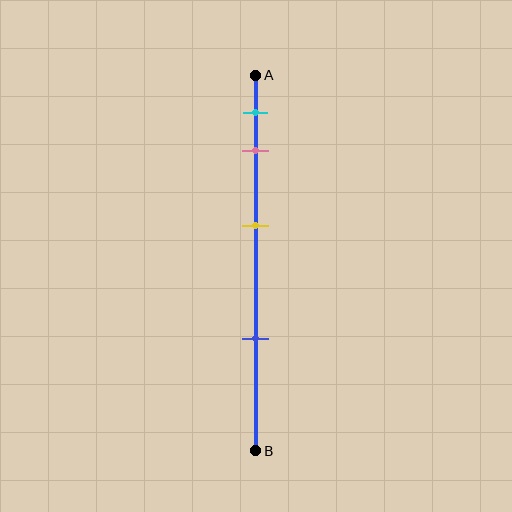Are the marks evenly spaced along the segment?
No, the marks are not evenly spaced.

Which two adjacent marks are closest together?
The cyan and pink marks are the closest adjacent pair.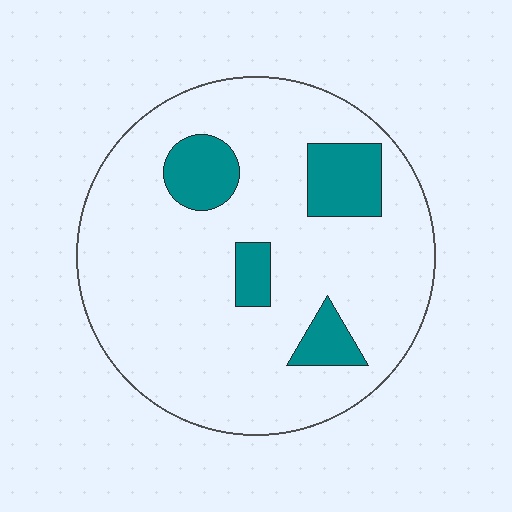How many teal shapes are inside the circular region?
4.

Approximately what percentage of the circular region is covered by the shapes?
Approximately 15%.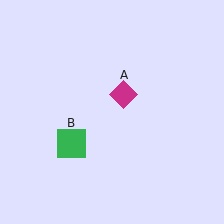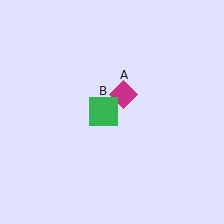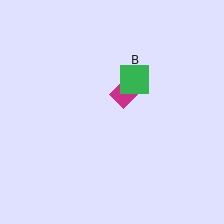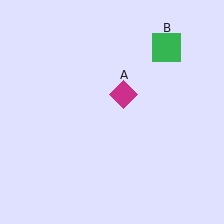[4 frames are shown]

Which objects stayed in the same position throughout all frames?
Magenta diamond (object A) remained stationary.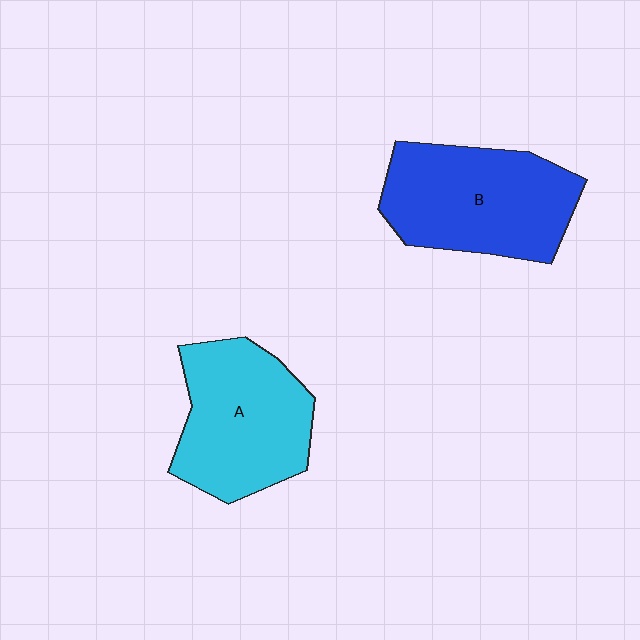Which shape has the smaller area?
Shape A (cyan).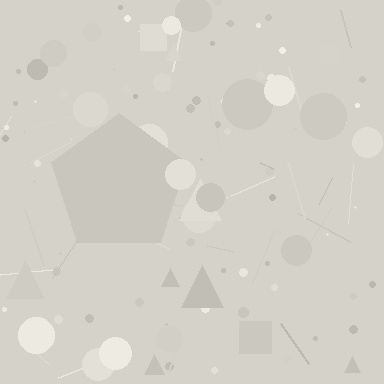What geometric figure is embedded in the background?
A pentagon is embedded in the background.